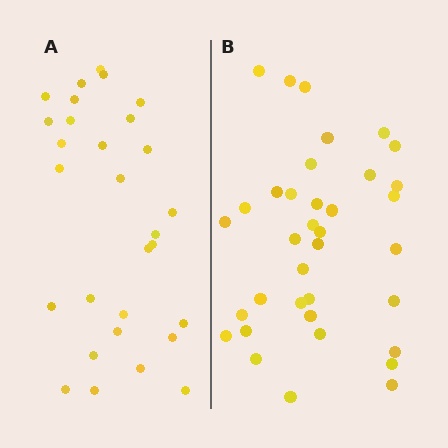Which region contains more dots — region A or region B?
Region B (the right region) has more dots.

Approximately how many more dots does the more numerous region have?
Region B has roughly 8 or so more dots than region A.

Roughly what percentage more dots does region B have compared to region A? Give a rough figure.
About 25% more.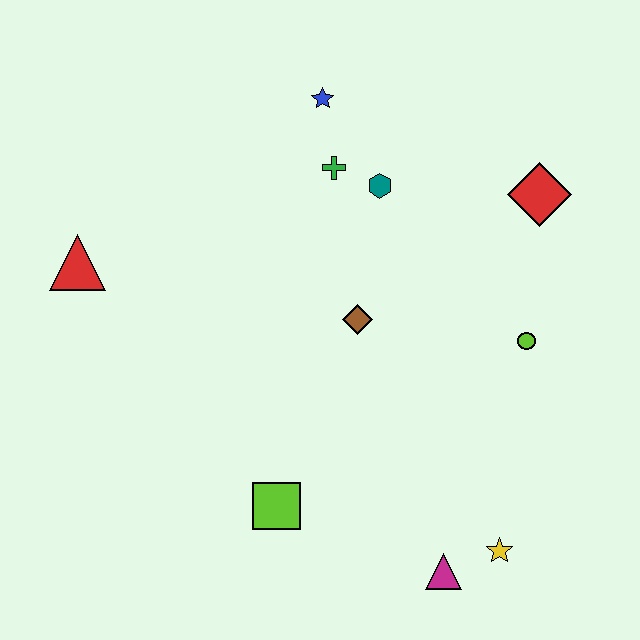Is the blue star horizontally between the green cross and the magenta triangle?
No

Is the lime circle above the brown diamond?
No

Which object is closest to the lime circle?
The red diamond is closest to the lime circle.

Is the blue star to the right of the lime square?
Yes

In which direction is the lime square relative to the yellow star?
The lime square is to the left of the yellow star.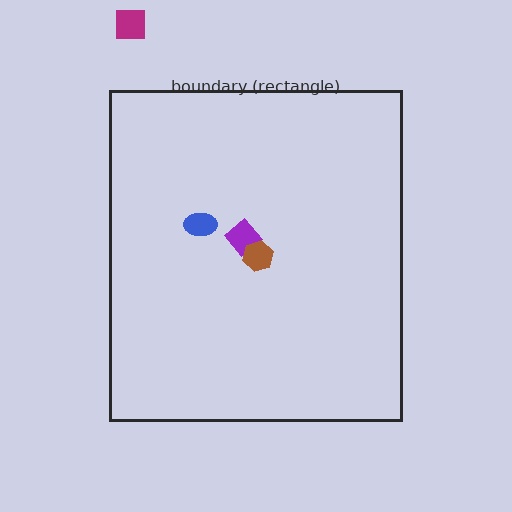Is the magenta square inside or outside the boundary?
Outside.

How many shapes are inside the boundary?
3 inside, 1 outside.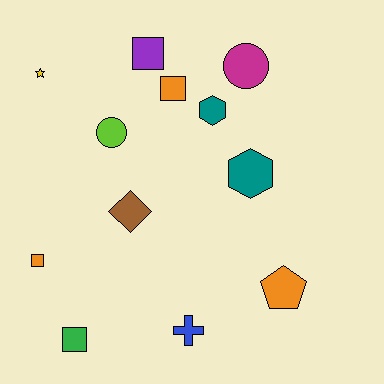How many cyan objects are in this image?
There are no cyan objects.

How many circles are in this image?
There are 2 circles.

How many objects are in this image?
There are 12 objects.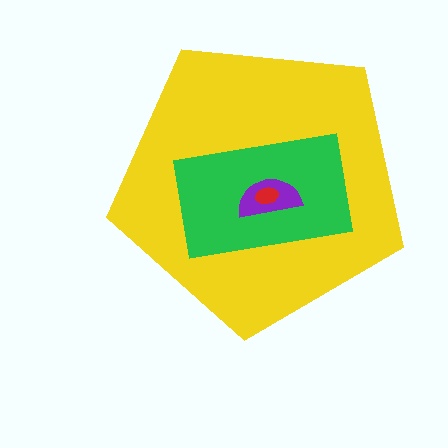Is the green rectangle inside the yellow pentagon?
Yes.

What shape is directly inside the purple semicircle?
The red ellipse.